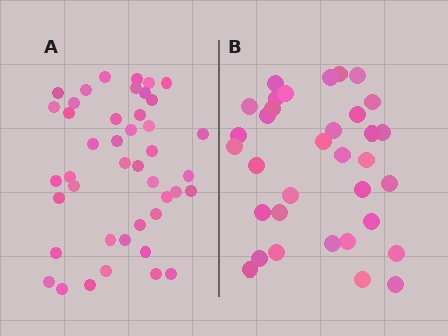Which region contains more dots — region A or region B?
Region A (the left region) has more dots.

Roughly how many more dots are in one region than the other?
Region A has roughly 8 or so more dots than region B.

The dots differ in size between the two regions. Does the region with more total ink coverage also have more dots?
No. Region B has more total ink coverage because its dots are larger, but region A actually contains more individual dots. Total area can be misleading — the number of items is what matters here.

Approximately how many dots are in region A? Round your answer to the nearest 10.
About 40 dots. (The exact count is 43, which rounds to 40.)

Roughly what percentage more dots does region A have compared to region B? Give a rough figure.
About 25% more.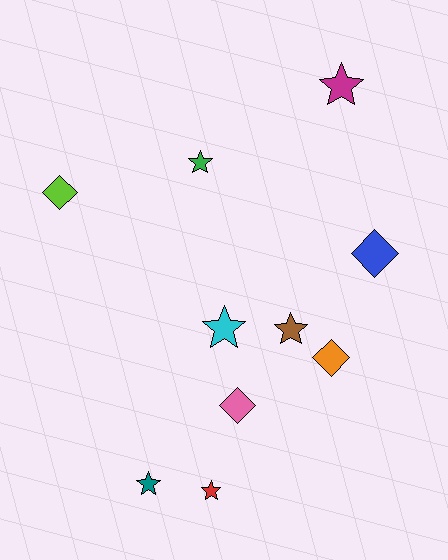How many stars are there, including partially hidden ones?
There are 6 stars.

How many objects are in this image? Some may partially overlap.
There are 10 objects.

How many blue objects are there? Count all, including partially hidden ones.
There is 1 blue object.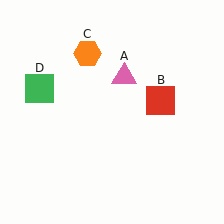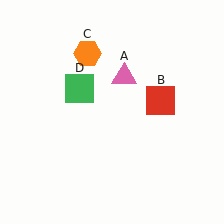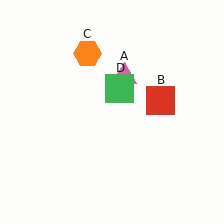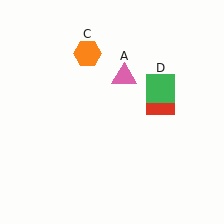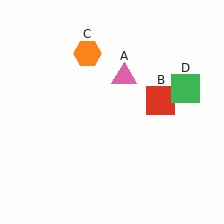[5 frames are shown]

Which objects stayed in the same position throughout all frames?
Pink triangle (object A) and red square (object B) and orange hexagon (object C) remained stationary.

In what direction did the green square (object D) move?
The green square (object D) moved right.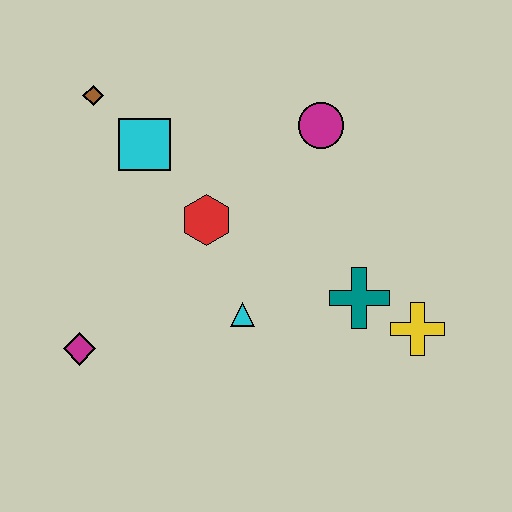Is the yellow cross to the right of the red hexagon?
Yes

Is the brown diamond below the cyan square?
No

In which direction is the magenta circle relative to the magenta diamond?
The magenta circle is to the right of the magenta diamond.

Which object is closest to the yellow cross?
The teal cross is closest to the yellow cross.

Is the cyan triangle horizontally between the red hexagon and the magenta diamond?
No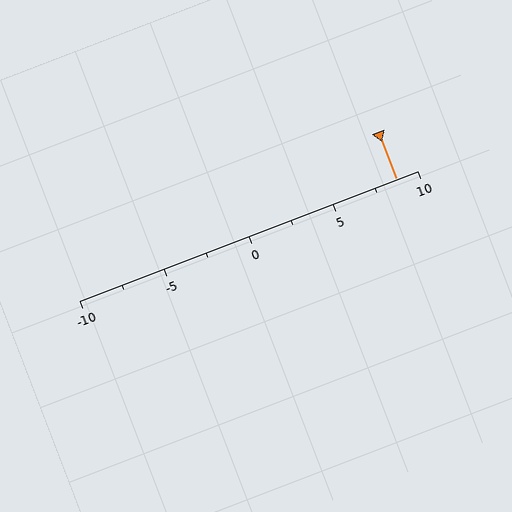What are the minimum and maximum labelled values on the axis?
The axis runs from -10 to 10.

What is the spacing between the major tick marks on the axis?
The major ticks are spaced 5 apart.